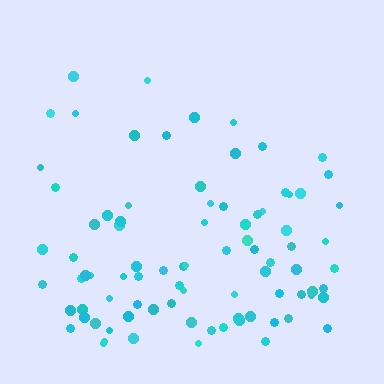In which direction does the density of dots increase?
From top to bottom, with the bottom side densest.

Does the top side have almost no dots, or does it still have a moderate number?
Still a moderate number, just noticeably fewer than the bottom.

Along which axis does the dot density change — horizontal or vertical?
Vertical.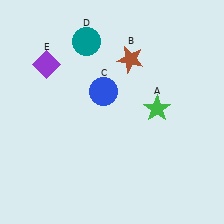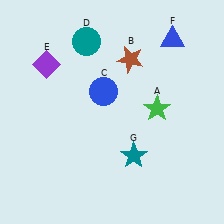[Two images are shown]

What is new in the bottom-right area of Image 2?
A teal star (G) was added in the bottom-right area of Image 2.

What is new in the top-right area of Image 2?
A blue triangle (F) was added in the top-right area of Image 2.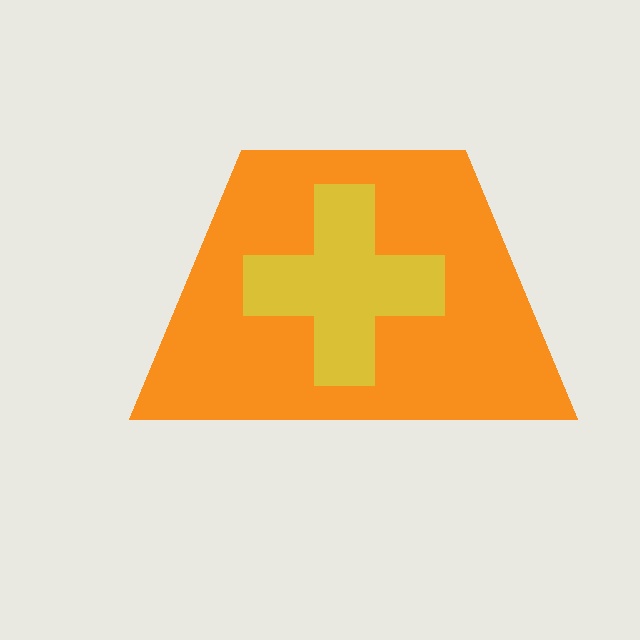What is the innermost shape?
The yellow cross.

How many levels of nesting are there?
2.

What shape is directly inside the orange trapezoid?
The yellow cross.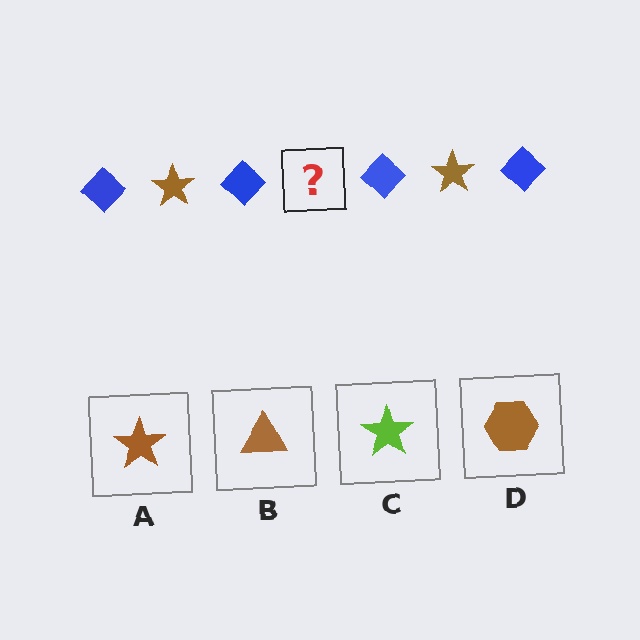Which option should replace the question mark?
Option A.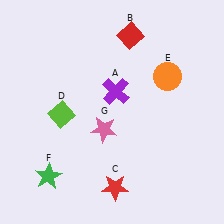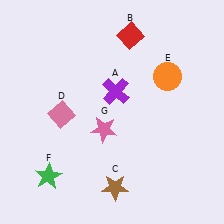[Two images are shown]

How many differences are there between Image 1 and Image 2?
There are 2 differences between the two images.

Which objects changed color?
C changed from red to brown. D changed from lime to pink.